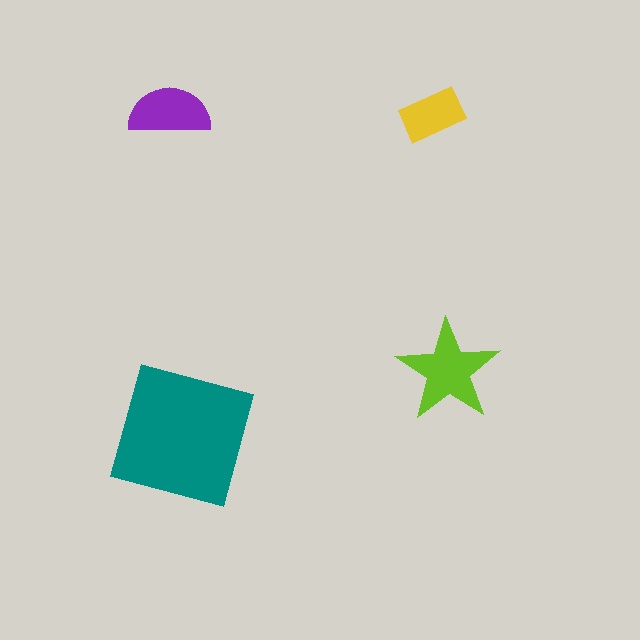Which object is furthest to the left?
The purple semicircle is leftmost.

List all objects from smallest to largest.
The yellow rectangle, the purple semicircle, the lime star, the teal square.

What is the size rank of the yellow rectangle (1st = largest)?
4th.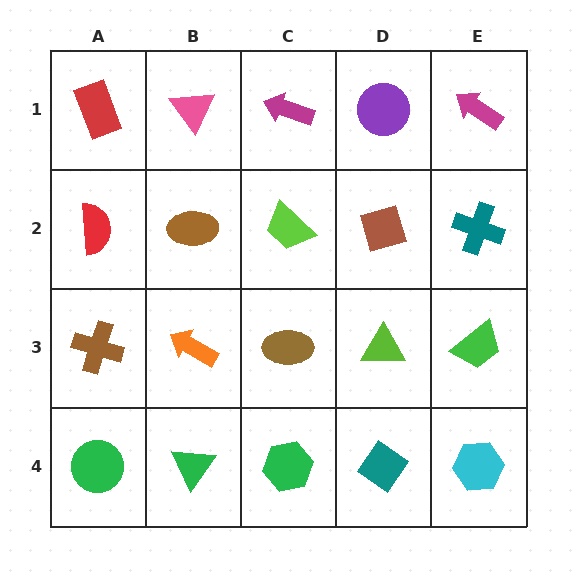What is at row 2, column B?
A brown ellipse.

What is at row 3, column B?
An orange arrow.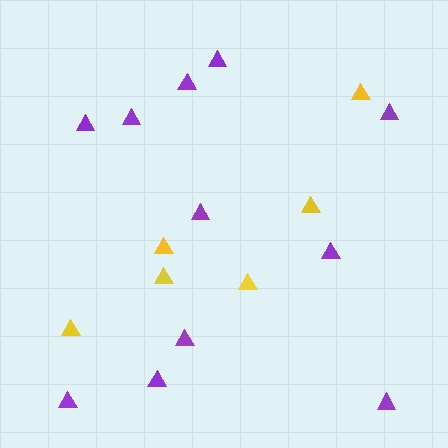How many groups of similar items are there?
There are 2 groups: one group of yellow triangles (6) and one group of purple triangles (11).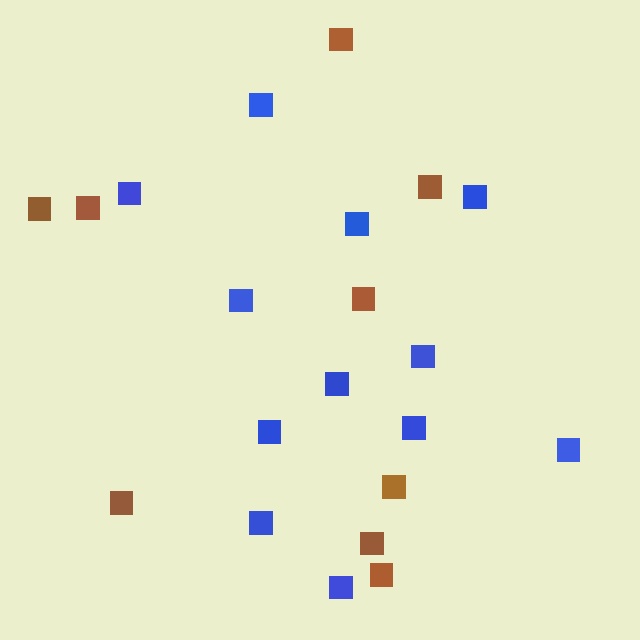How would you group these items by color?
There are 2 groups: one group of blue squares (12) and one group of brown squares (9).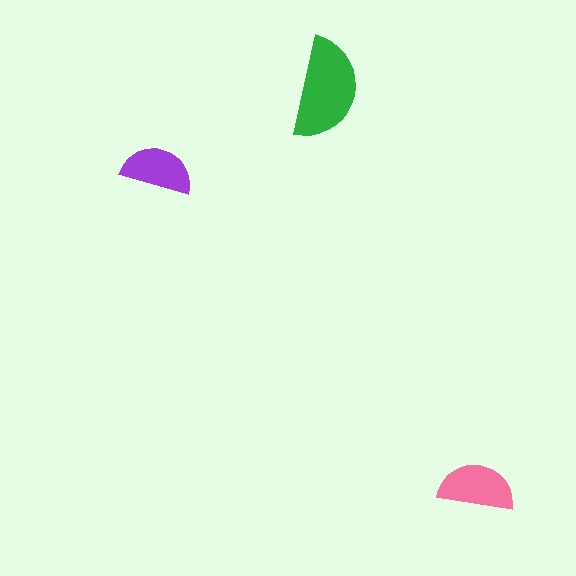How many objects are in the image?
There are 3 objects in the image.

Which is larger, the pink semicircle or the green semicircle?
The green one.